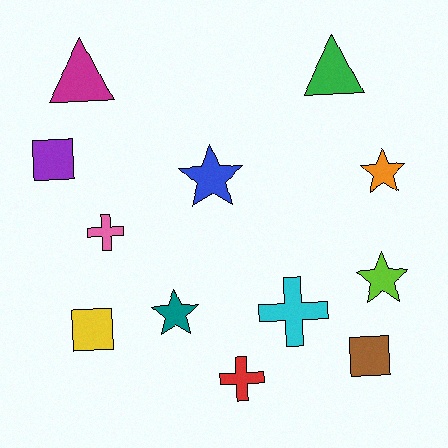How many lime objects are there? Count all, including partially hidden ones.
There is 1 lime object.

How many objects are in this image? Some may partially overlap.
There are 12 objects.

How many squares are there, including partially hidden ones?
There are 3 squares.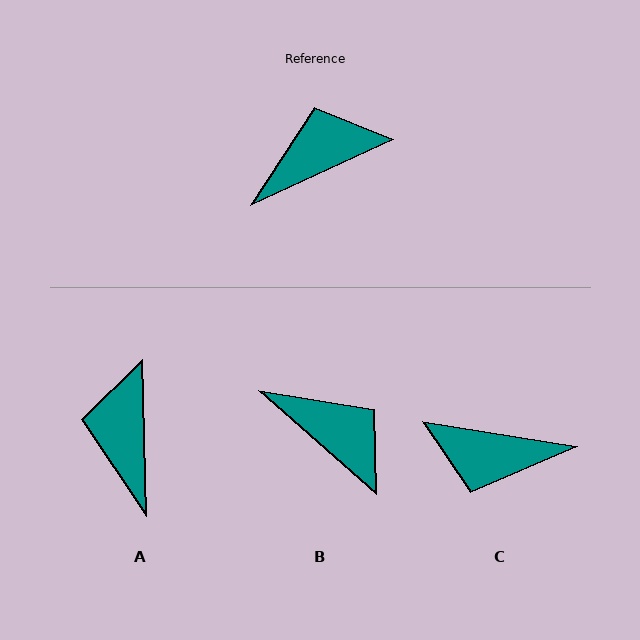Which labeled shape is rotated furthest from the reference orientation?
C, about 146 degrees away.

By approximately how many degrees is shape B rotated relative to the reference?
Approximately 66 degrees clockwise.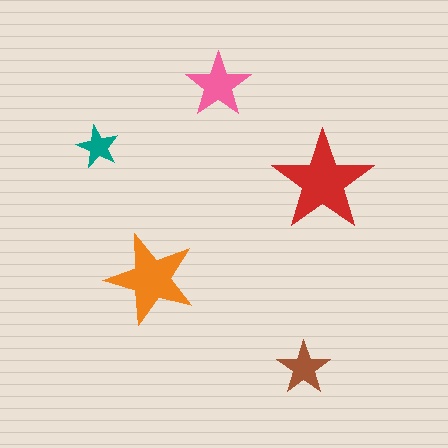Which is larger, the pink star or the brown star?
The pink one.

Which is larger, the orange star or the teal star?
The orange one.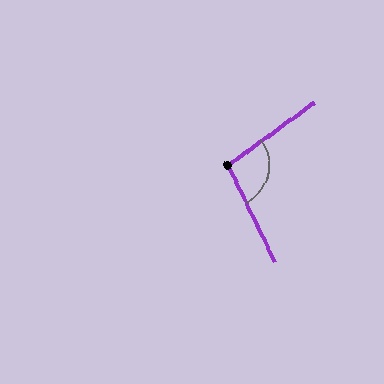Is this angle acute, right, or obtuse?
It is obtuse.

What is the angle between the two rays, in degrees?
Approximately 100 degrees.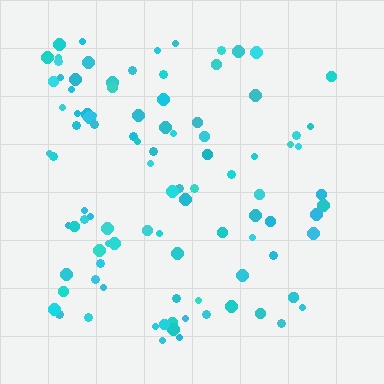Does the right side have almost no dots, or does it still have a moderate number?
Still a moderate number, just noticeably fewer than the left.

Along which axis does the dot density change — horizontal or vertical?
Horizontal.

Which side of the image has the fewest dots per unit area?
The right.